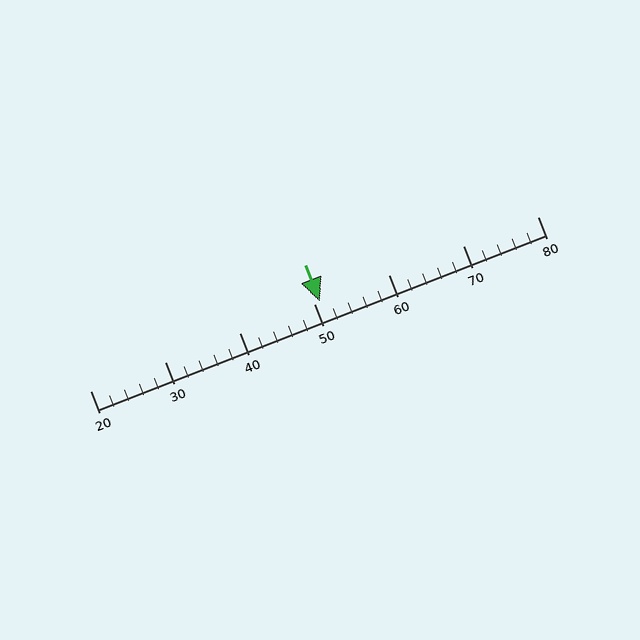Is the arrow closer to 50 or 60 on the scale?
The arrow is closer to 50.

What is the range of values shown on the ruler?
The ruler shows values from 20 to 80.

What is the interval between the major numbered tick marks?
The major tick marks are spaced 10 units apart.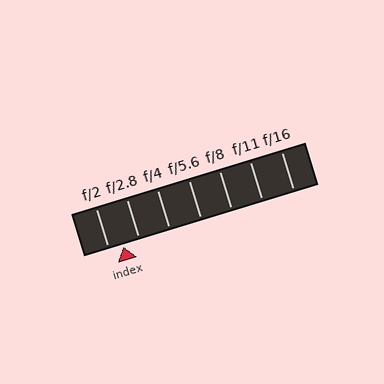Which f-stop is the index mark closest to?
The index mark is closest to f/2.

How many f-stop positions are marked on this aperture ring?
There are 7 f-stop positions marked.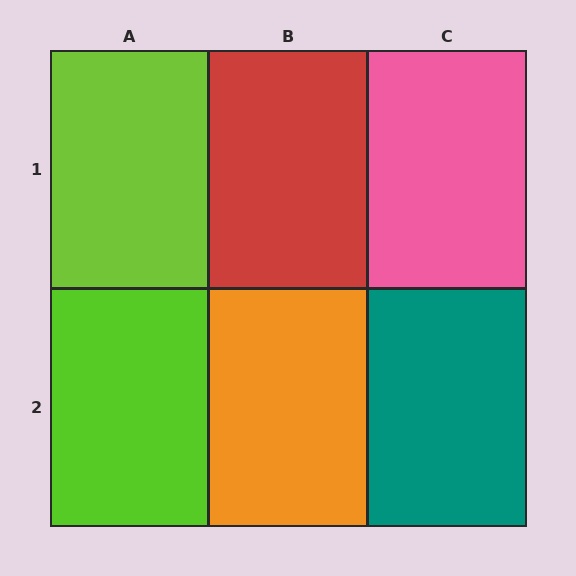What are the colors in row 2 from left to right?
Lime, orange, teal.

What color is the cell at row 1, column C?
Pink.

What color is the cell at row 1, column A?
Lime.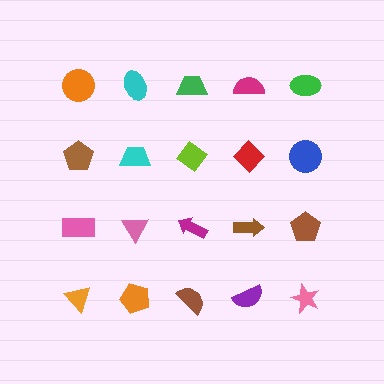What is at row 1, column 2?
A cyan ellipse.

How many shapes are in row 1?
5 shapes.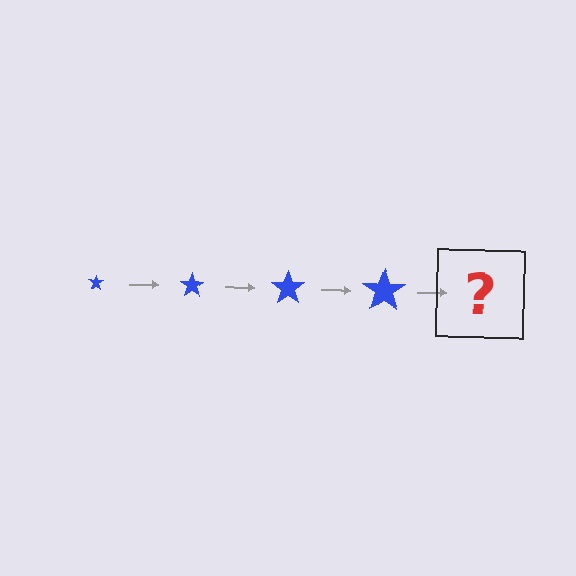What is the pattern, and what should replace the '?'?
The pattern is that the star gets progressively larger each step. The '?' should be a blue star, larger than the previous one.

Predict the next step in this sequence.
The next step is a blue star, larger than the previous one.